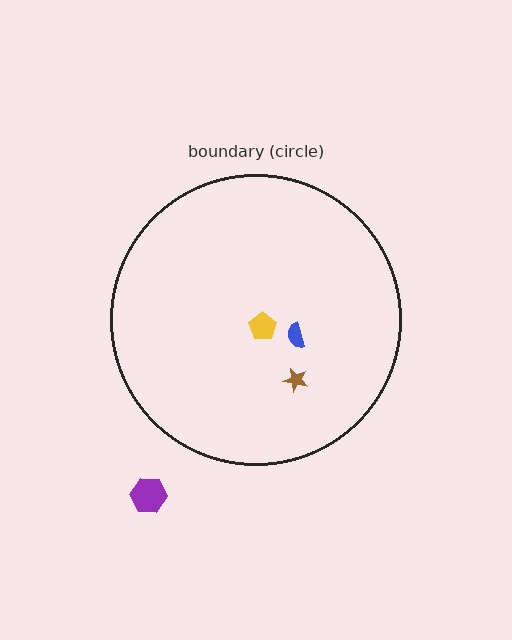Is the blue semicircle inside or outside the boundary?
Inside.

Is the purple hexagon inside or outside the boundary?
Outside.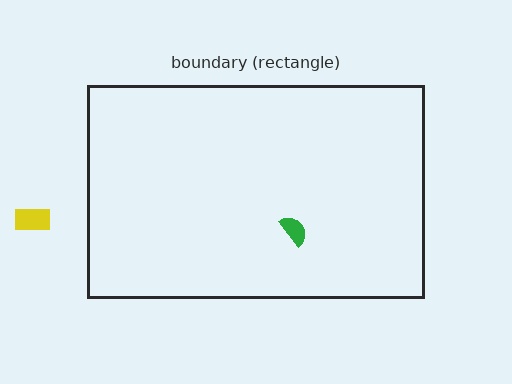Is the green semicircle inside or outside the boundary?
Inside.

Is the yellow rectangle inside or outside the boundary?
Outside.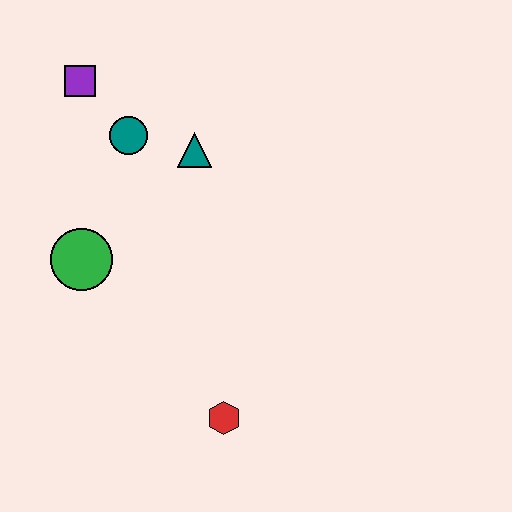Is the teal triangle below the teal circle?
Yes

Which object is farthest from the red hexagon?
The purple square is farthest from the red hexagon.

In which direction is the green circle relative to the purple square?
The green circle is below the purple square.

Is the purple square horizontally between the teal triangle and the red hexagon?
No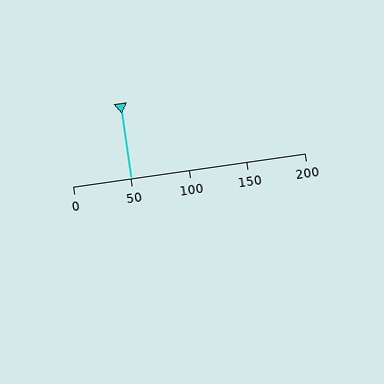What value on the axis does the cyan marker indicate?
The marker indicates approximately 50.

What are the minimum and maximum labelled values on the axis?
The axis runs from 0 to 200.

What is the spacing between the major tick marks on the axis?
The major ticks are spaced 50 apart.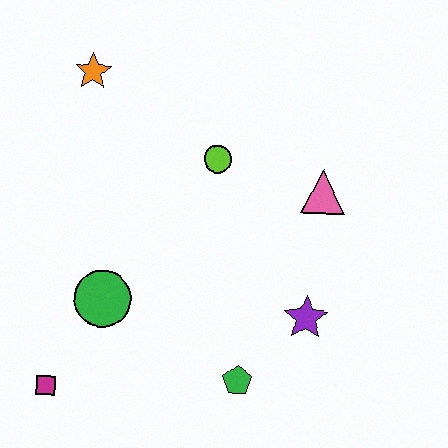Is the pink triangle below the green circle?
No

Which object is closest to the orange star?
The lime circle is closest to the orange star.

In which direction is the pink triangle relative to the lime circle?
The pink triangle is to the right of the lime circle.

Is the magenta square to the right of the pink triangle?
No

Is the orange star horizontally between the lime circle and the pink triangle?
No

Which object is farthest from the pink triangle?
The magenta square is farthest from the pink triangle.